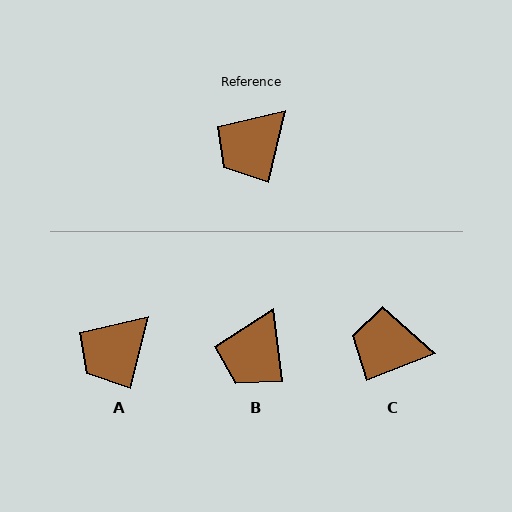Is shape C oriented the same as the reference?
No, it is off by about 54 degrees.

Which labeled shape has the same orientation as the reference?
A.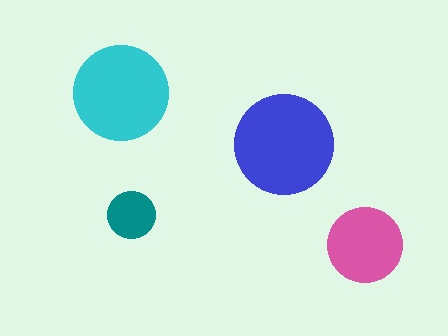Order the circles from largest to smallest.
the blue one, the cyan one, the pink one, the teal one.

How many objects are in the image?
There are 4 objects in the image.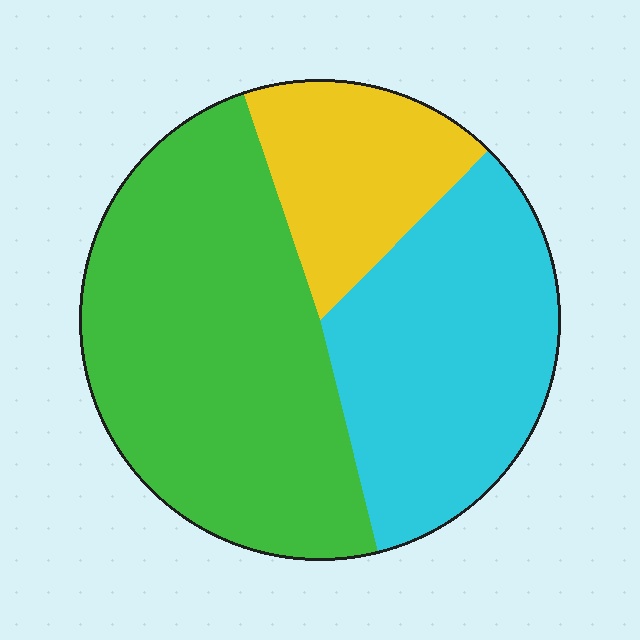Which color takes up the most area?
Green, at roughly 50%.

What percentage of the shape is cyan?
Cyan covers 34% of the shape.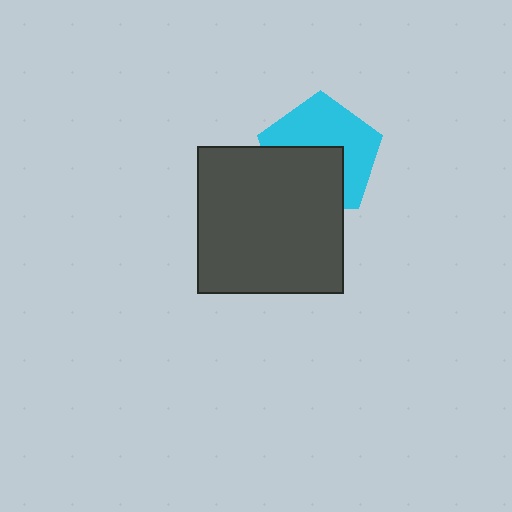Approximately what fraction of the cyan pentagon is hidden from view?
Roughly 45% of the cyan pentagon is hidden behind the dark gray square.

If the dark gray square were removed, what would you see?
You would see the complete cyan pentagon.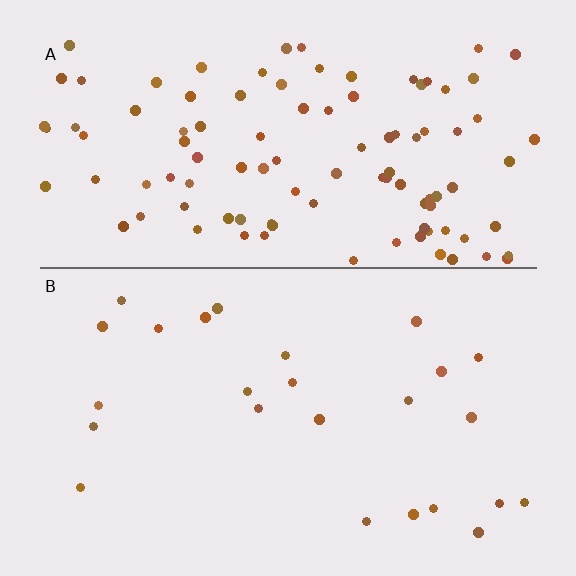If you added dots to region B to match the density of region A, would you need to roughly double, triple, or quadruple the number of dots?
Approximately quadruple.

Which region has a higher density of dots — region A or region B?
A (the top).